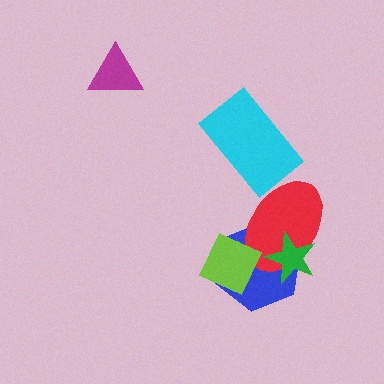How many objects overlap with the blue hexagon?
3 objects overlap with the blue hexagon.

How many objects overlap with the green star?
2 objects overlap with the green star.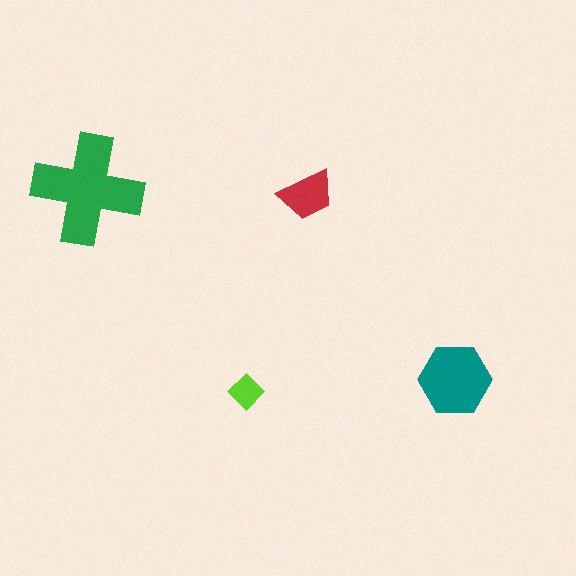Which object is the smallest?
The lime diamond.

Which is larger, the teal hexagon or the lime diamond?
The teal hexagon.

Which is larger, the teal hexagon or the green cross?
The green cross.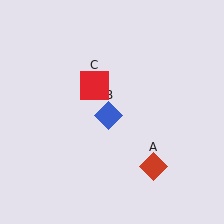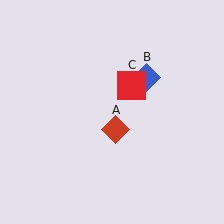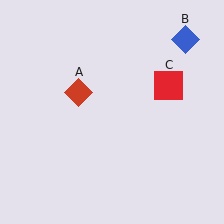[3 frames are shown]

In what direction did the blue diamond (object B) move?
The blue diamond (object B) moved up and to the right.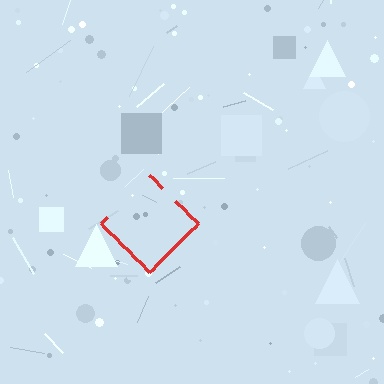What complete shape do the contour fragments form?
The contour fragments form a diamond.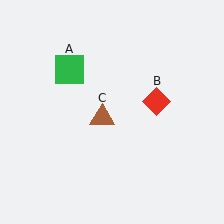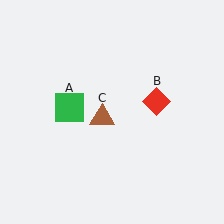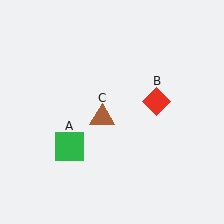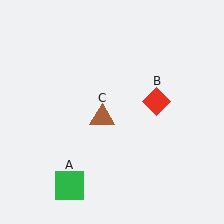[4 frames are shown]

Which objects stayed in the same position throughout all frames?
Red diamond (object B) and brown triangle (object C) remained stationary.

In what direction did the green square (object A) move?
The green square (object A) moved down.